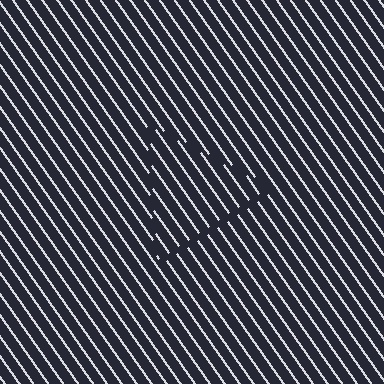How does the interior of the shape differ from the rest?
The interior of the shape contains the same grating, shifted by half a period — the contour is defined by the phase discontinuity where line-ends from the inner and outer gratings abut.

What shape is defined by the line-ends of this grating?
An illusory triangle. The interior of the shape contains the same grating, shifted by half a period — the contour is defined by the phase discontinuity where line-ends from the inner and outer gratings abut.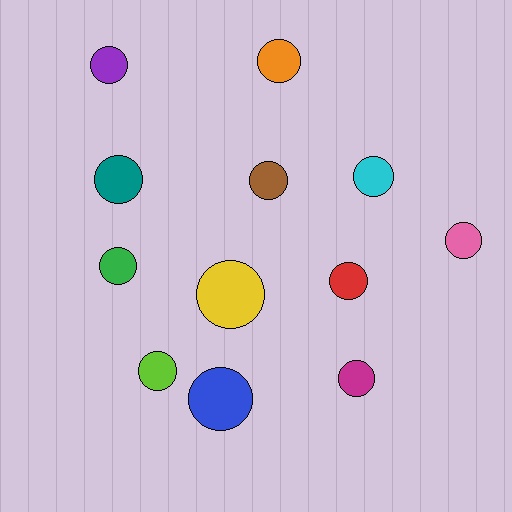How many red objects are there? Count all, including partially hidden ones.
There is 1 red object.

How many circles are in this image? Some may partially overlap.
There are 12 circles.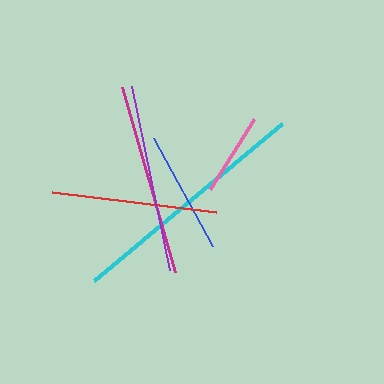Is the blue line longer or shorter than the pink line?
The blue line is longer than the pink line.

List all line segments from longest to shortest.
From longest to shortest: cyan, magenta, purple, red, blue, pink.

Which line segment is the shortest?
The pink line is the shortest at approximately 83 pixels.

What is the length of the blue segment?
The blue segment is approximately 123 pixels long.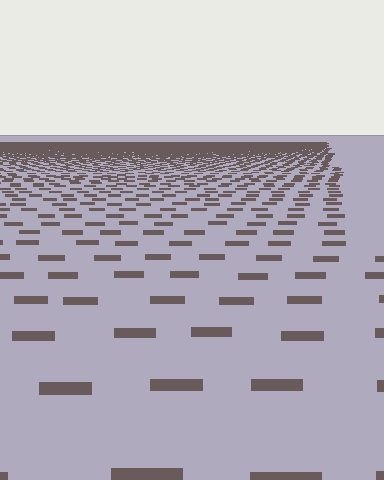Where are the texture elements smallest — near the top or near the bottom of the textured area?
Near the top.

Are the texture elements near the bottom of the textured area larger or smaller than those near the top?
Larger. Near the bottom, elements are closer to the viewer and appear at a bigger on-screen size.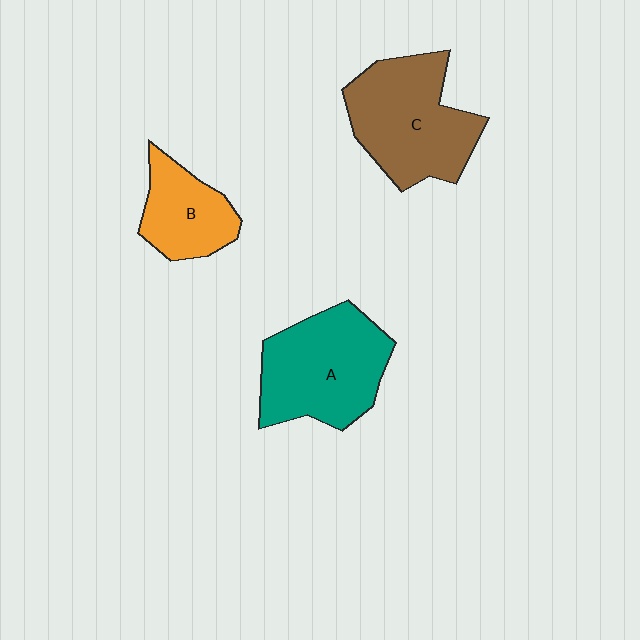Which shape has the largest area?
Shape C (brown).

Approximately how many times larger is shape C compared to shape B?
Approximately 1.7 times.